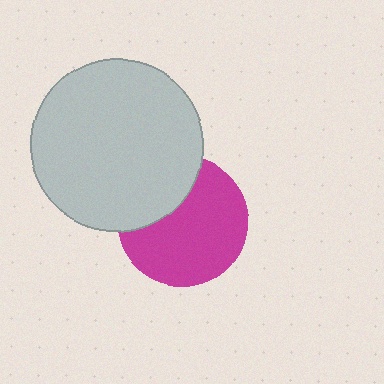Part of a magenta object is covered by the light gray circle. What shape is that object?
It is a circle.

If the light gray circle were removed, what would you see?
You would see the complete magenta circle.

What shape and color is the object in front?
The object in front is a light gray circle.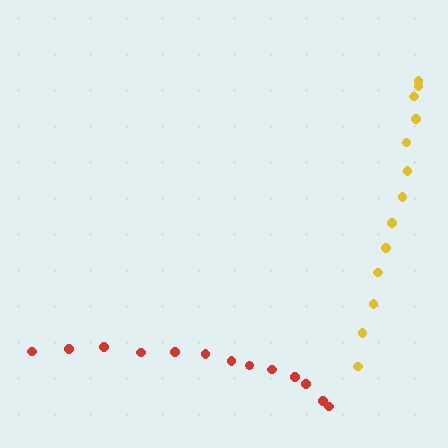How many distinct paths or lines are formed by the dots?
There are 2 distinct paths.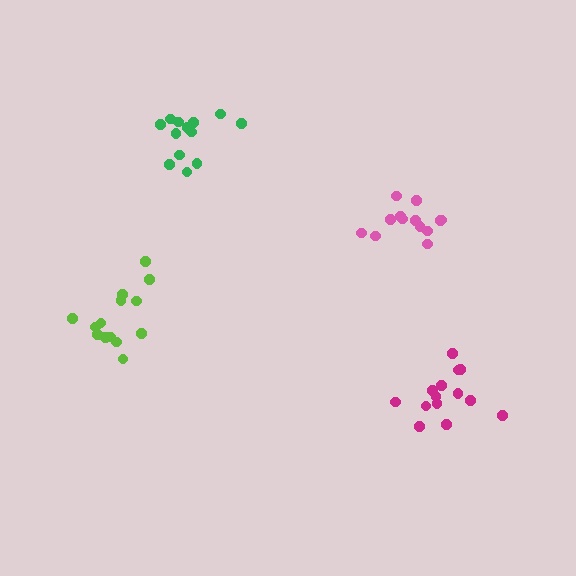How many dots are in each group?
Group 1: 14 dots, Group 2: 13 dots, Group 3: 13 dots, Group 4: 14 dots (54 total).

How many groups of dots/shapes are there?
There are 4 groups.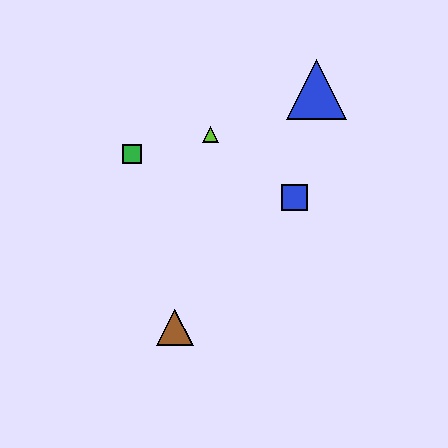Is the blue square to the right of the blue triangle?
No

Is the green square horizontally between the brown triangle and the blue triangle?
No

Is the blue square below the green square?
Yes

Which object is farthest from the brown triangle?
The blue triangle is farthest from the brown triangle.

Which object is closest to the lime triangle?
The green square is closest to the lime triangle.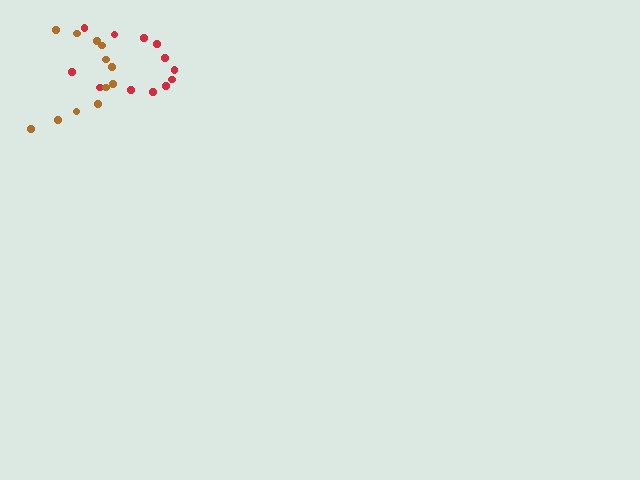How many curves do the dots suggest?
There are 2 distinct paths.